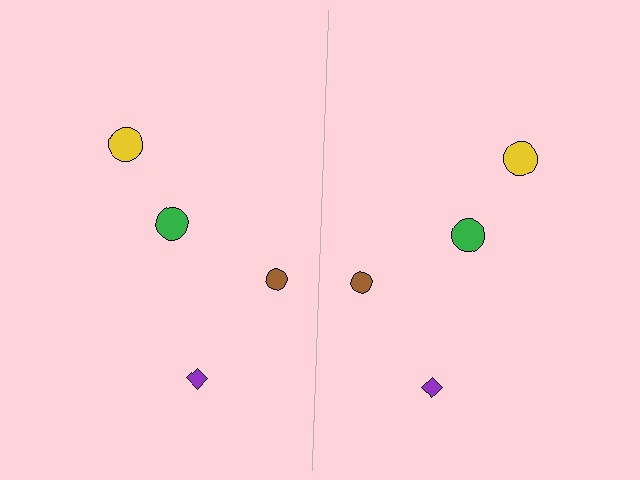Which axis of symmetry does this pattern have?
The pattern has a vertical axis of symmetry running through the center of the image.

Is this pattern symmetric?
Yes, this pattern has bilateral (reflection) symmetry.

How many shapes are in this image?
There are 8 shapes in this image.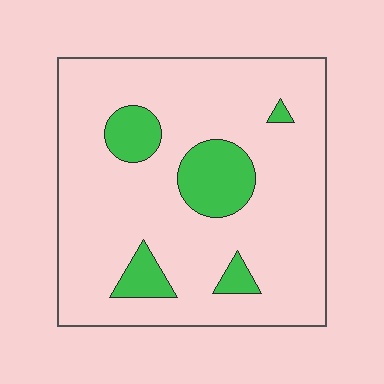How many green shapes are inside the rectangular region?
5.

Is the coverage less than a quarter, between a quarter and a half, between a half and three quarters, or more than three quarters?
Less than a quarter.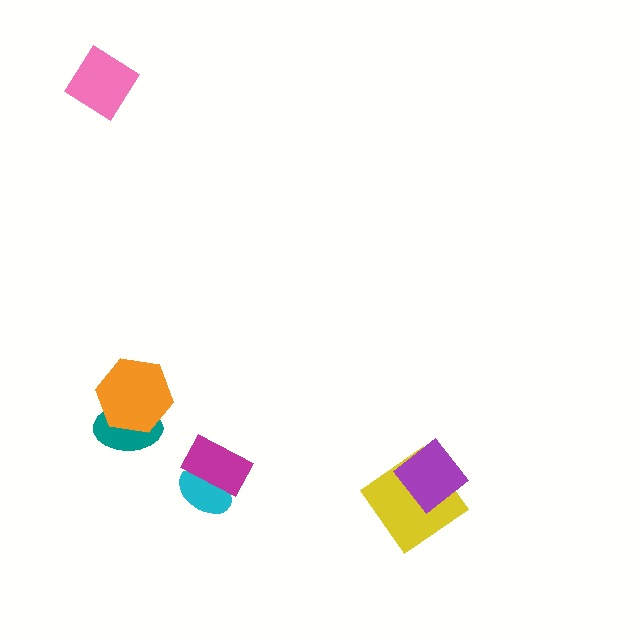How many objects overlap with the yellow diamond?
1 object overlaps with the yellow diamond.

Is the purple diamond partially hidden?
No, no other shape covers it.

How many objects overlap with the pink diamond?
0 objects overlap with the pink diamond.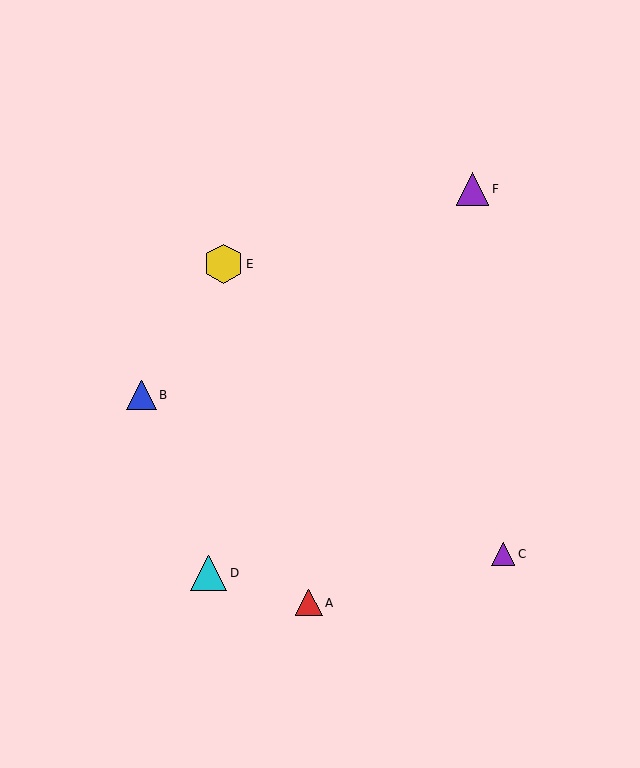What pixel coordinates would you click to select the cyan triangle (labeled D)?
Click at (209, 573) to select the cyan triangle D.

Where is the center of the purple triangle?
The center of the purple triangle is at (472, 189).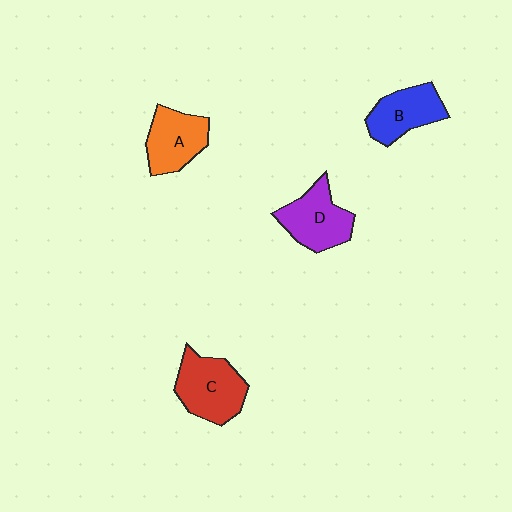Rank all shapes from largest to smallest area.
From largest to smallest: C (red), D (purple), A (orange), B (blue).